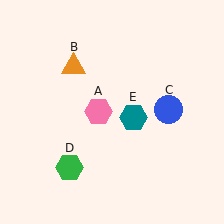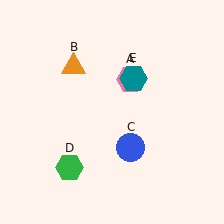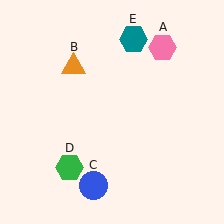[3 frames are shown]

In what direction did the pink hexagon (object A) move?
The pink hexagon (object A) moved up and to the right.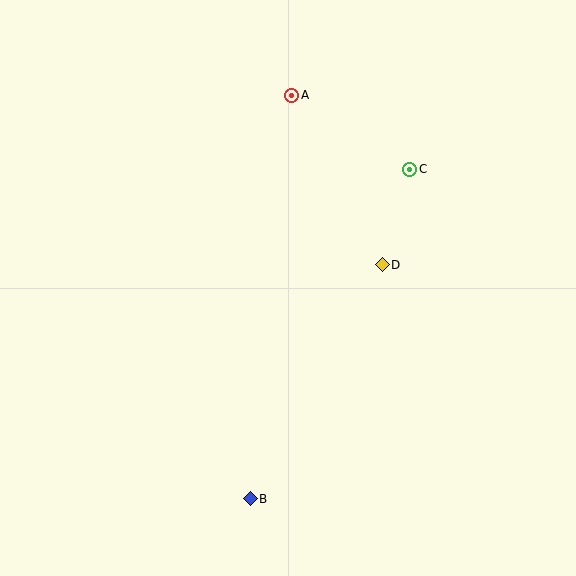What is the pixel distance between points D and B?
The distance between D and B is 269 pixels.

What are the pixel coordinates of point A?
Point A is at (292, 95).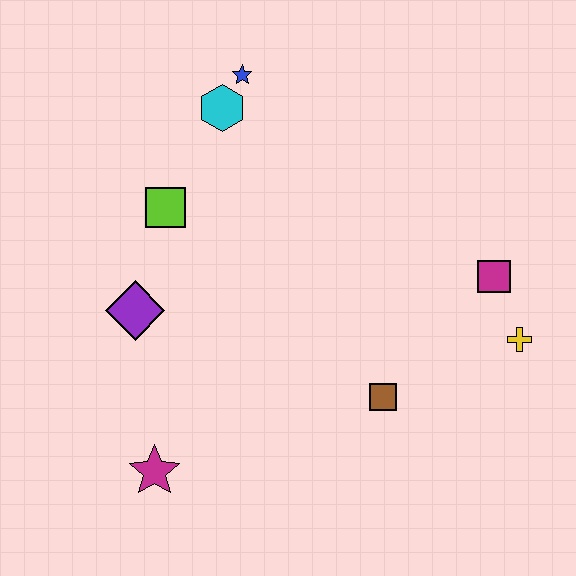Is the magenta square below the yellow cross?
No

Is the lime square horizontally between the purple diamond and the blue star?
Yes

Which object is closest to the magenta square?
The yellow cross is closest to the magenta square.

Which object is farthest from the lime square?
The yellow cross is farthest from the lime square.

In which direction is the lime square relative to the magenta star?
The lime square is above the magenta star.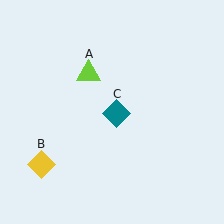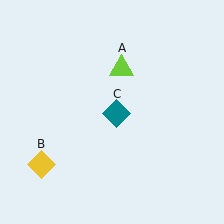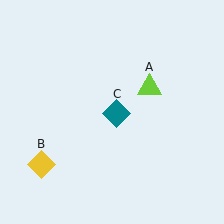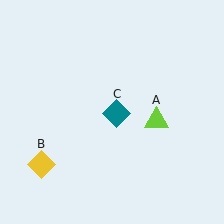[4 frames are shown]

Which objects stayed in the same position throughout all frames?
Yellow diamond (object B) and teal diamond (object C) remained stationary.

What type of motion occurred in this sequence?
The lime triangle (object A) rotated clockwise around the center of the scene.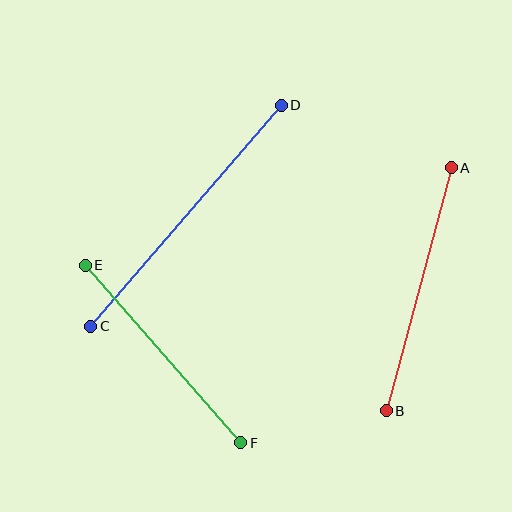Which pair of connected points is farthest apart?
Points C and D are farthest apart.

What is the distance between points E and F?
The distance is approximately 236 pixels.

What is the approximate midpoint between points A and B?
The midpoint is at approximately (419, 289) pixels.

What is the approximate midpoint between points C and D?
The midpoint is at approximately (186, 216) pixels.